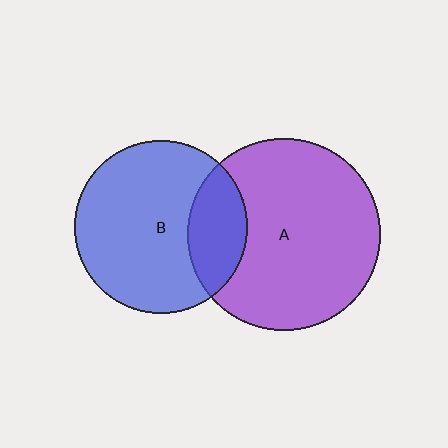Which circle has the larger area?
Circle A (purple).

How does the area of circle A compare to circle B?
Approximately 1.2 times.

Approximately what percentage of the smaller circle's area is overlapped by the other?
Approximately 25%.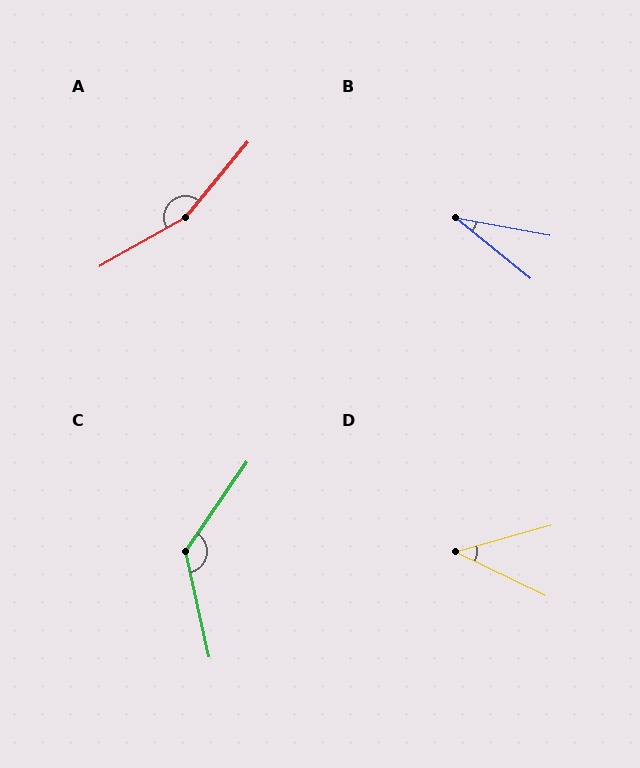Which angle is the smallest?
B, at approximately 28 degrees.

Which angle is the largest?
A, at approximately 159 degrees.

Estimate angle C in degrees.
Approximately 133 degrees.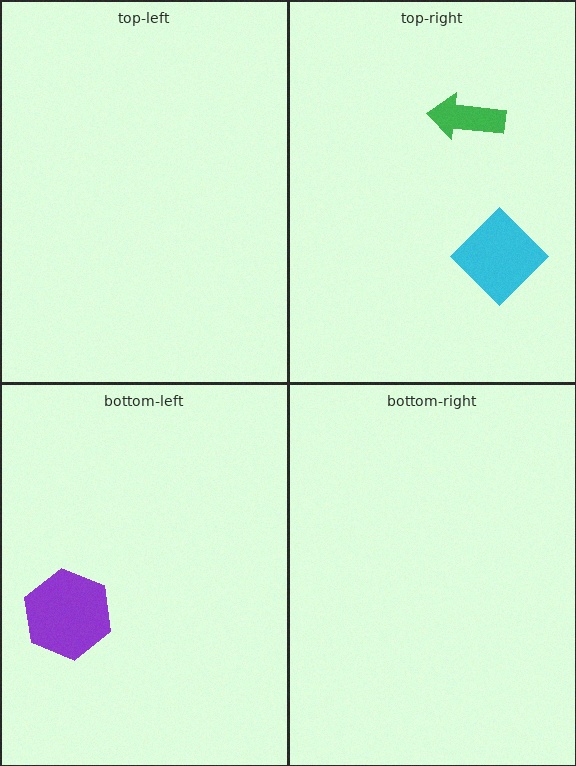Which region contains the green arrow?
The top-right region.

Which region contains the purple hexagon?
The bottom-left region.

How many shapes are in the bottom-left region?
1.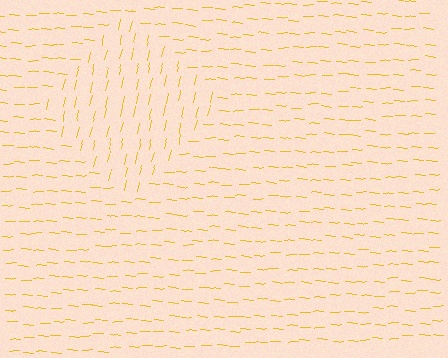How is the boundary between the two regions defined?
The boundary is defined purely by a change in line orientation (approximately 81 degrees difference). All lines are the same color and thickness.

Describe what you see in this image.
The image is filled with small yellow line segments. A diamond region in the image has lines oriented differently from the surrounding lines, creating a visible texture boundary.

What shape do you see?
I see a diamond.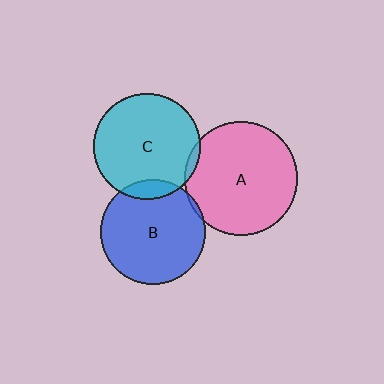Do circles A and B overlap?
Yes.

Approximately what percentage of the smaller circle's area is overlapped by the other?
Approximately 5%.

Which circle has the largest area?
Circle A (pink).